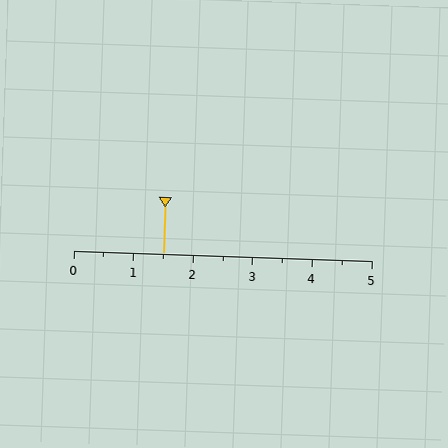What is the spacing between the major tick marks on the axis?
The major ticks are spaced 1 apart.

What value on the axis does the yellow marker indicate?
The marker indicates approximately 1.5.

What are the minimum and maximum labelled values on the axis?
The axis runs from 0 to 5.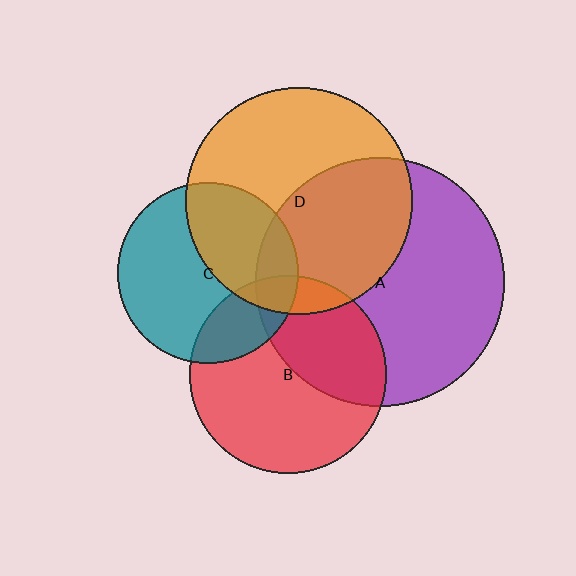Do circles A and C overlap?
Yes.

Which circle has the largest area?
Circle A (purple).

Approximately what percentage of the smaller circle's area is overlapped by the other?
Approximately 15%.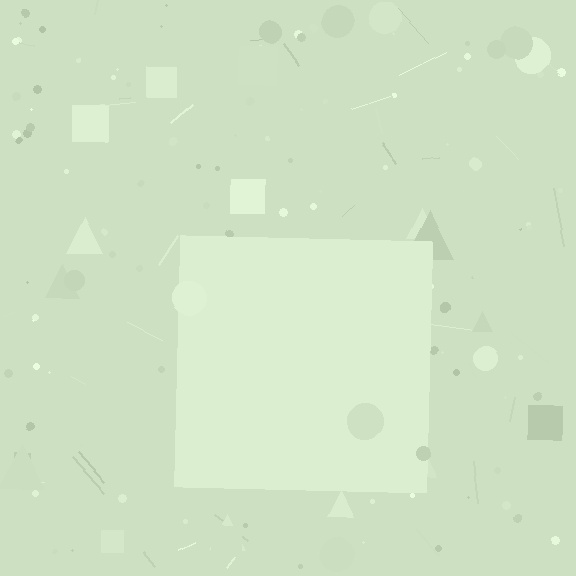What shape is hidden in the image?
A square is hidden in the image.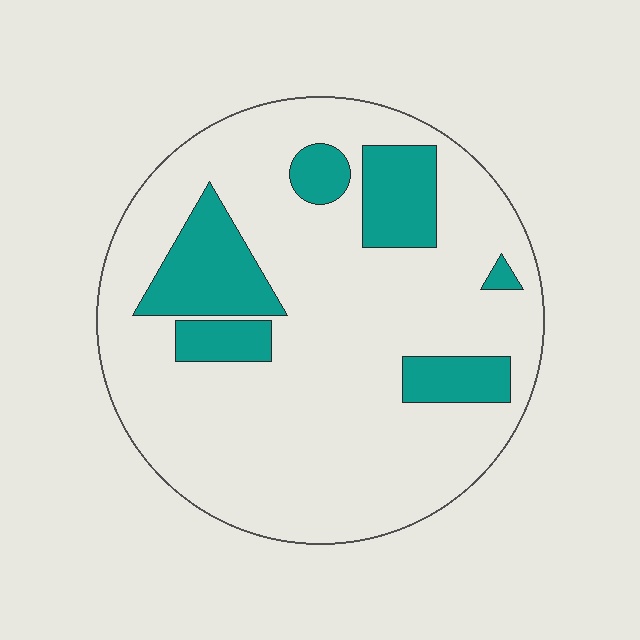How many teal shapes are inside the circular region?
6.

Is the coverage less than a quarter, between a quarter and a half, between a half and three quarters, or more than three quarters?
Less than a quarter.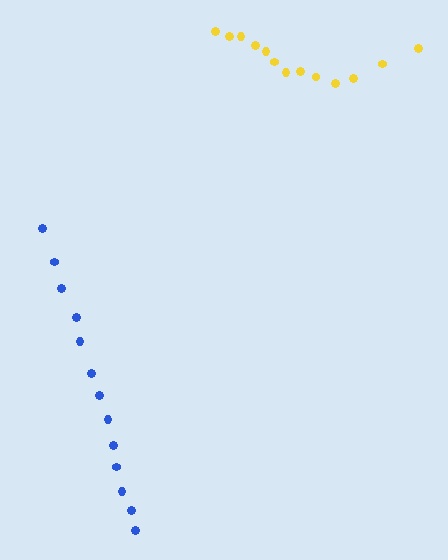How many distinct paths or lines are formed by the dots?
There are 2 distinct paths.